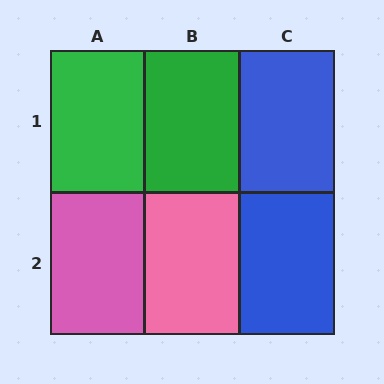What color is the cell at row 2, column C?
Blue.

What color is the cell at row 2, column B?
Pink.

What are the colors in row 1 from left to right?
Green, green, blue.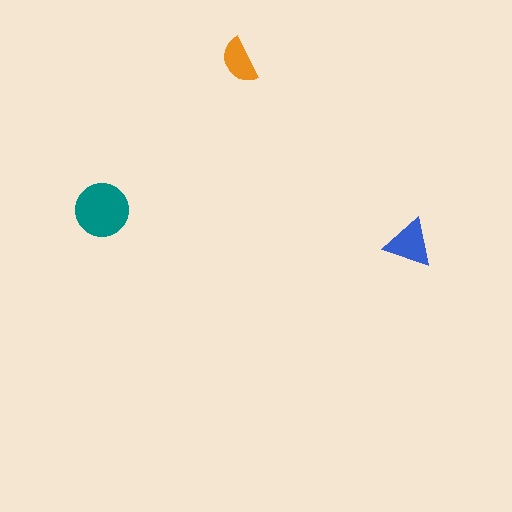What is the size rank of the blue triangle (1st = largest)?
2nd.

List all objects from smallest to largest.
The orange semicircle, the blue triangle, the teal circle.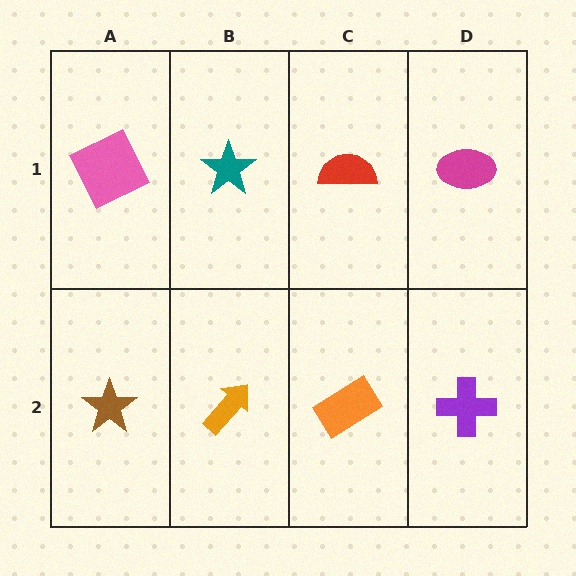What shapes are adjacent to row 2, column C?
A red semicircle (row 1, column C), an orange arrow (row 2, column B), a purple cross (row 2, column D).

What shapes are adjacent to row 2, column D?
A magenta ellipse (row 1, column D), an orange rectangle (row 2, column C).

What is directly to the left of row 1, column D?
A red semicircle.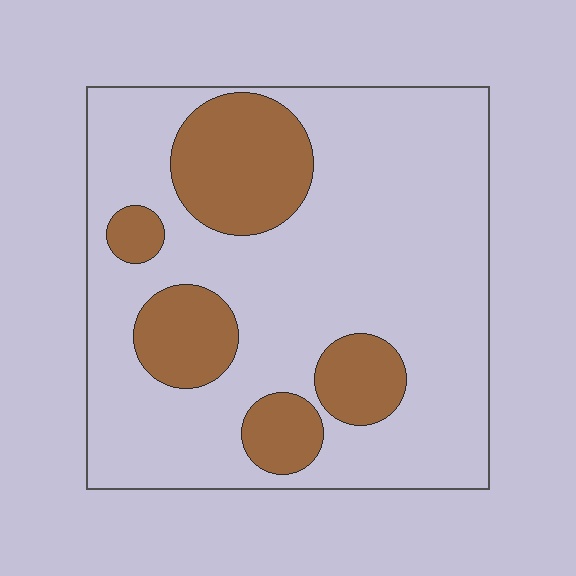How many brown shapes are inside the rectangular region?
5.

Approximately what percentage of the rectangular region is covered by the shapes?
Approximately 25%.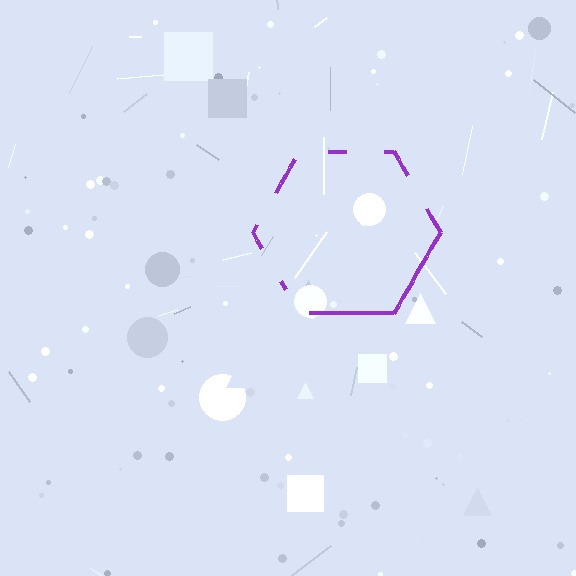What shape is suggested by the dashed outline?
The dashed outline suggests a hexagon.